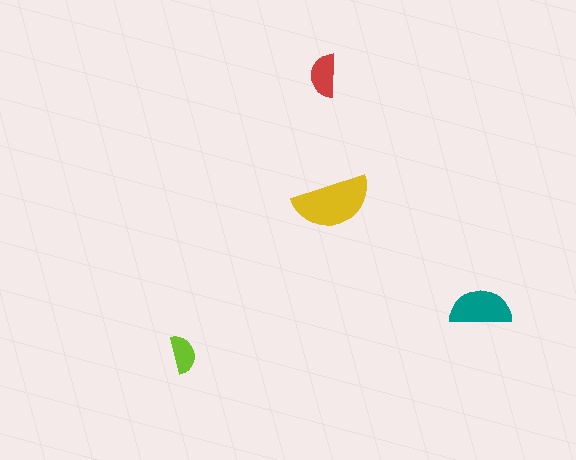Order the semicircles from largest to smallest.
the yellow one, the teal one, the red one, the lime one.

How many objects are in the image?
There are 4 objects in the image.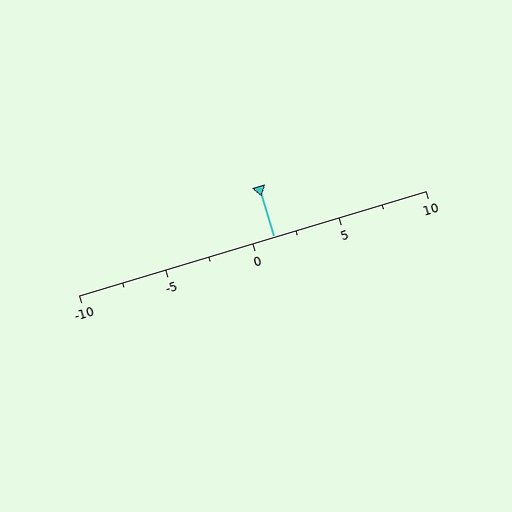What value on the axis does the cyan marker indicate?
The marker indicates approximately 1.2.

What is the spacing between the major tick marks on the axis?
The major ticks are spaced 5 apart.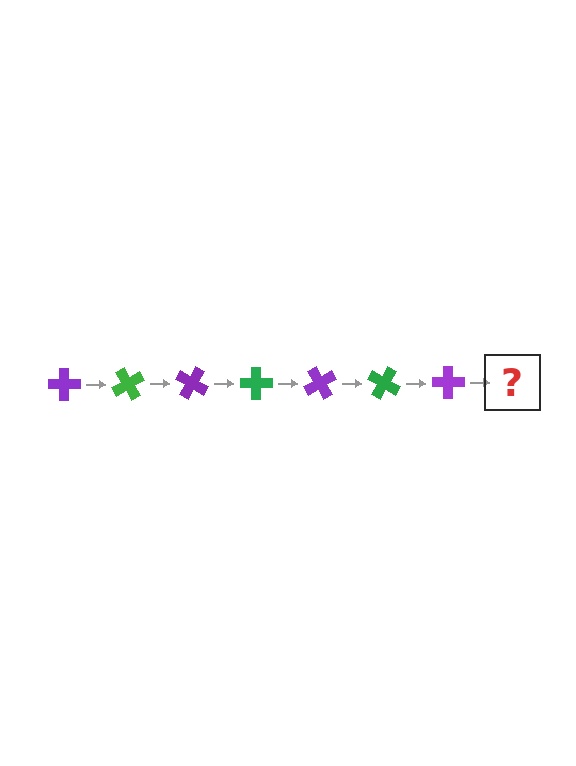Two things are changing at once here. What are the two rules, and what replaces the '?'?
The two rules are that it rotates 60 degrees each step and the color cycles through purple and green. The '?' should be a green cross, rotated 420 degrees from the start.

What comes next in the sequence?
The next element should be a green cross, rotated 420 degrees from the start.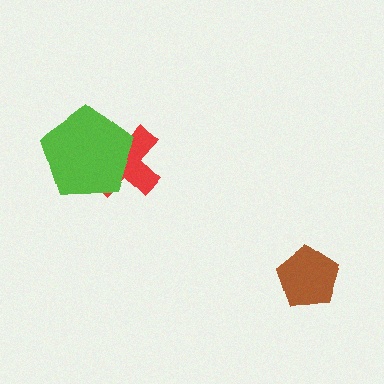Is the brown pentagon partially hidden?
No, no other shape covers it.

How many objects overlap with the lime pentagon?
1 object overlaps with the lime pentagon.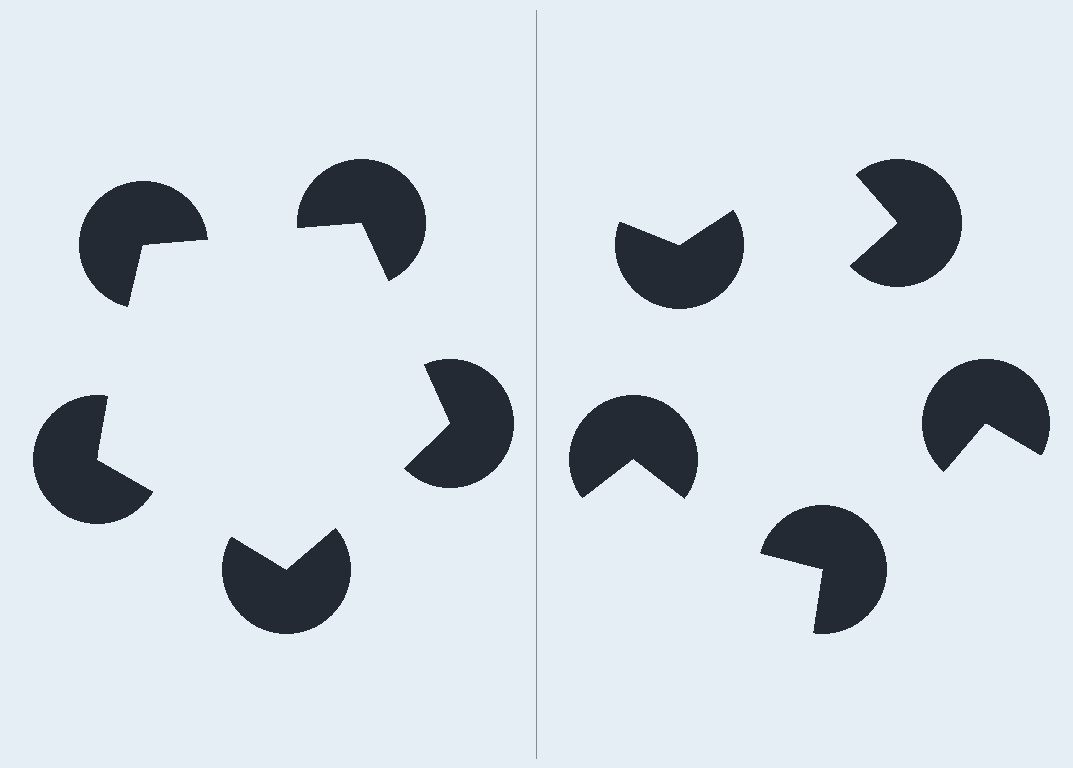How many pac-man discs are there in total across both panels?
10 — 5 on each side.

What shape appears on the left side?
An illusory pentagon.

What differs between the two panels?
The pac-man discs are positioned identically on both sides; only the wedge orientations differ. On the left they align to a pentagon; on the right they are misaligned.